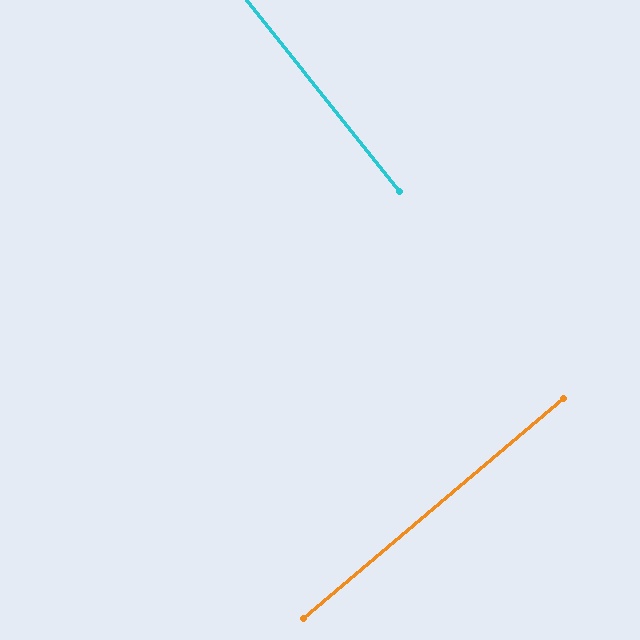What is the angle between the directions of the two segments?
Approximately 88 degrees.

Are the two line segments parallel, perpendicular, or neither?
Perpendicular — they meet at approximately 88°.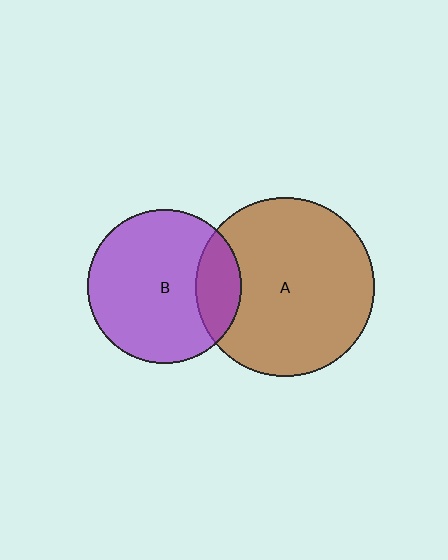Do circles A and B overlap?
Yes.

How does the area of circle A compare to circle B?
Approximately 1.4 times.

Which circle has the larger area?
Circle A (brown).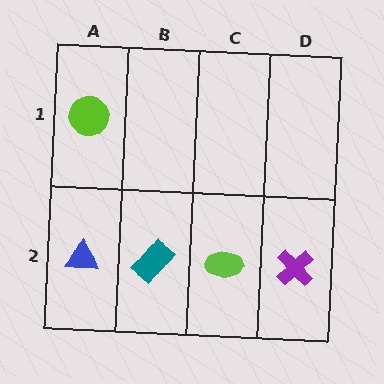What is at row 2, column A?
A blue triangle.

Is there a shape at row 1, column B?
No, that cell is empty.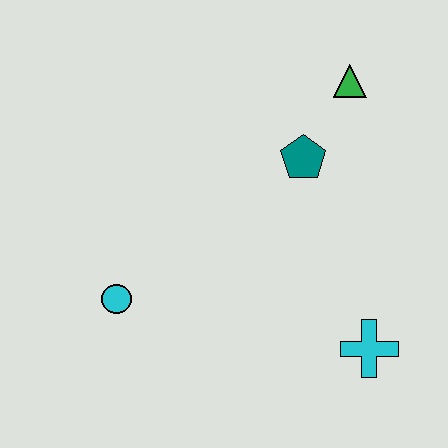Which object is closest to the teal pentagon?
The green triangle is closest to the teal pentagon.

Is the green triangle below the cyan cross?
No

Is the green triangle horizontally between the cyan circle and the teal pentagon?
No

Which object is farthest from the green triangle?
The cyan circle is farthest from the green triangle.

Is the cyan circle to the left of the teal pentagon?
Yes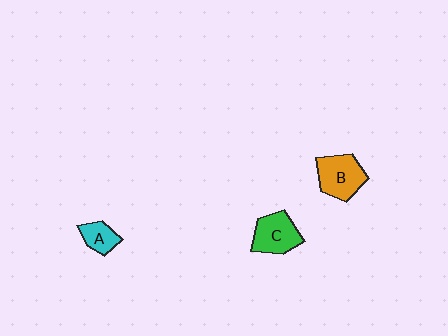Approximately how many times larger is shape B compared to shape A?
Approximately 1.9 times.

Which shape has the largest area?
Shape B (orange).